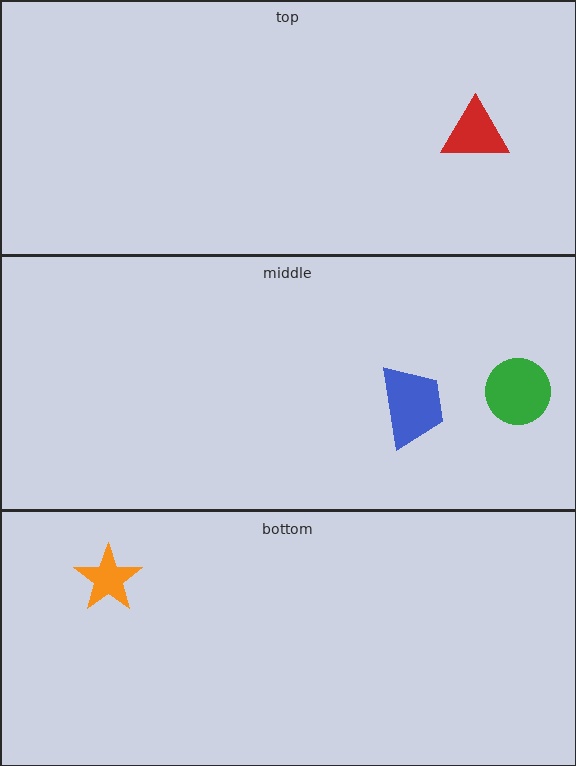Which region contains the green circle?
The middle region.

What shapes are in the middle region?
The green circle, the blue trapezoid.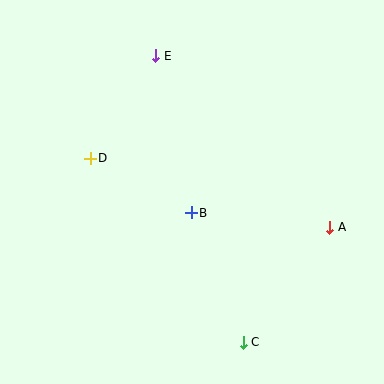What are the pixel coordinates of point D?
Point D is at (90, 158).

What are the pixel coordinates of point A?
Point A is at (330, 227).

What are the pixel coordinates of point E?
Point E is at (156, 56).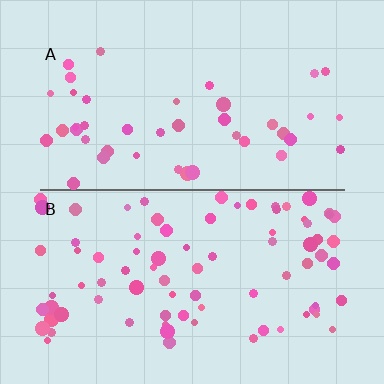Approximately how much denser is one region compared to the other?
Approximately 2.0× — region B over region A.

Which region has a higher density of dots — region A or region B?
B (the bottom).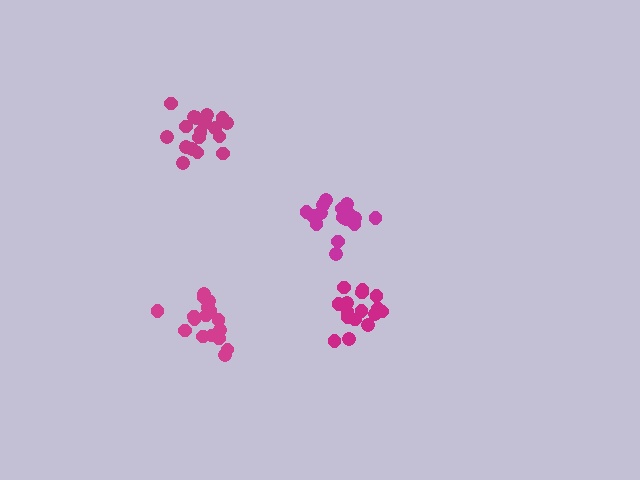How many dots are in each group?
Group 1: 19 dots, Group 2: 17 dots, Group 3: 18 dots, Group 4: 16 dots (70 total).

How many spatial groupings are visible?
There are 4 spatial groupings.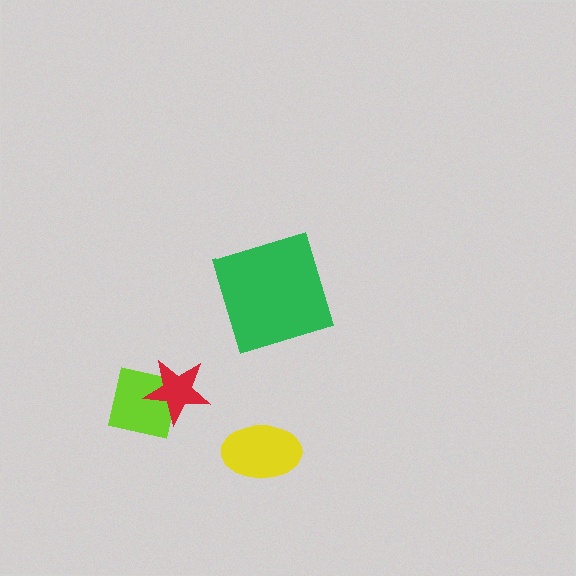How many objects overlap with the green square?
0 objects overlap with the green square.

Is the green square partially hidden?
No, no other shape covers it.